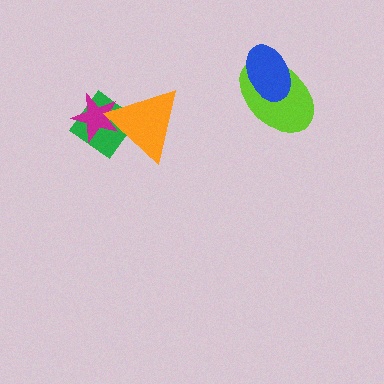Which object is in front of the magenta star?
The orange triangle is in front of the magenta star.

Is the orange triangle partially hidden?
No, no other shape covers it.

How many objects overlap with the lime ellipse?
1 object overlaps with the lime ellipse.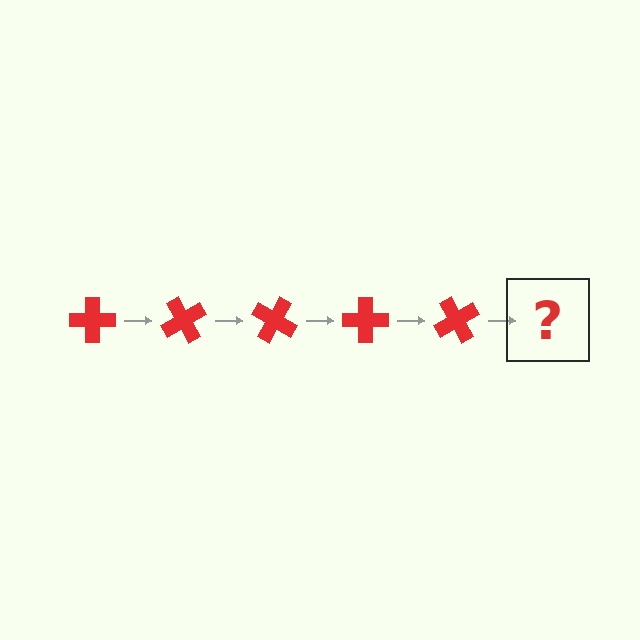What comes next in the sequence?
The next element should be a red cross rotated 300 degrees.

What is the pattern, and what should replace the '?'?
The pattern is that the cross rotates 60 degrees each step. The '?' should be a red cross rotated 300 degrees.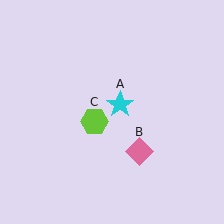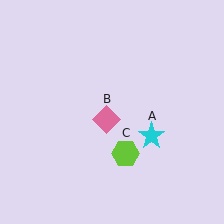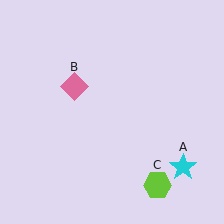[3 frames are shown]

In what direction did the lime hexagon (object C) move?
The lime hexagon (object C) moved down and to the right.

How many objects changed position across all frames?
3 objects changed position: cyan star (object A), pink diamond (object B), lime hexagon (object C).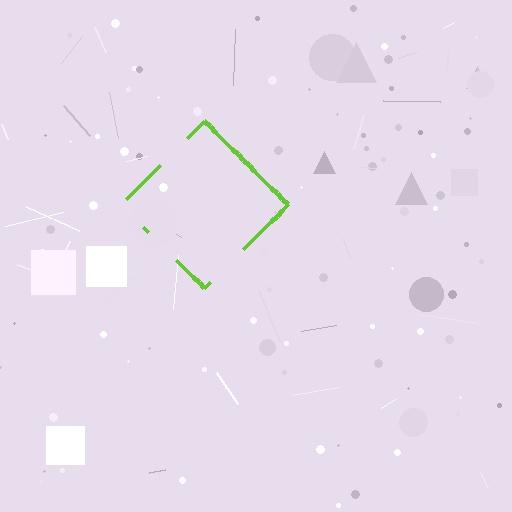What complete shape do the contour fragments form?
The contour fragments form a diamond.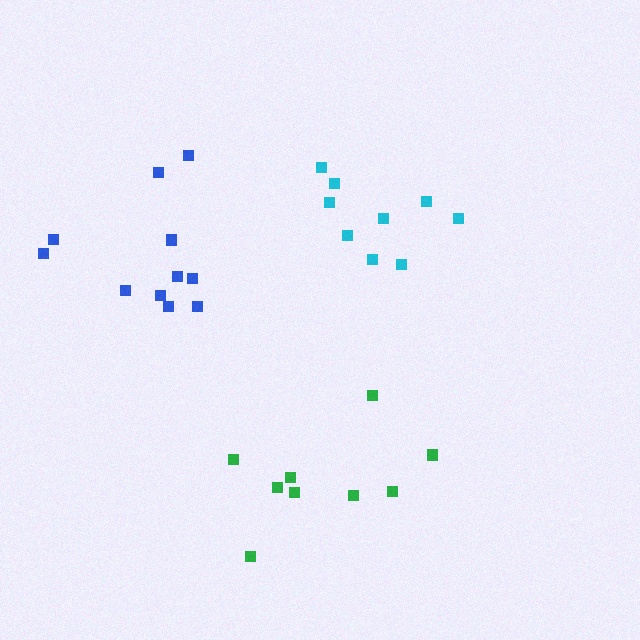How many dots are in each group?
Group 1: 9 dots, Group 2: 11 dots, Group 3: 9 dots (29 total).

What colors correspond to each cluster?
The clusters are colored: cyan, blue, green.